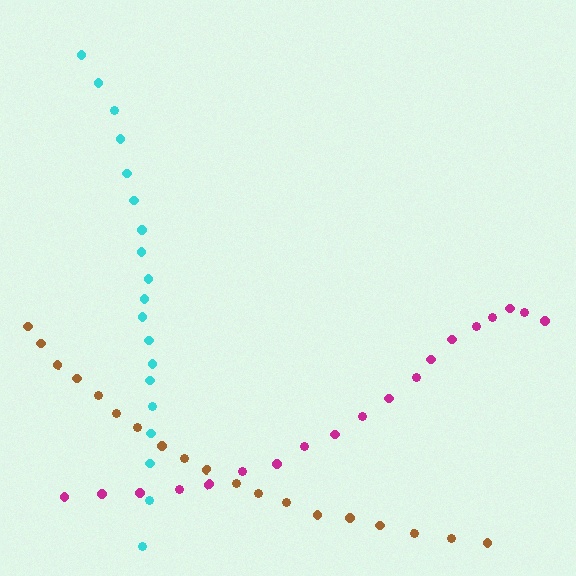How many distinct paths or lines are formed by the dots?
There are 3 distinct paths.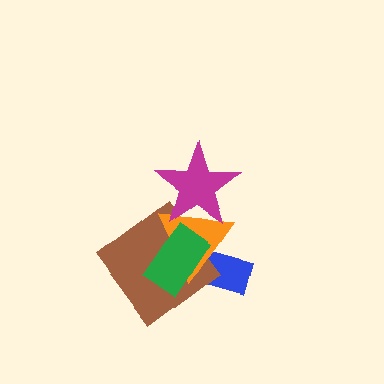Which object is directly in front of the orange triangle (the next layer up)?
The magenta star is directly in front of the orange triangle.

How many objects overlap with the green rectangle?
3 objects overlap with the green rectangle.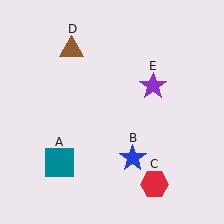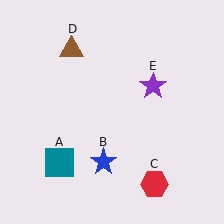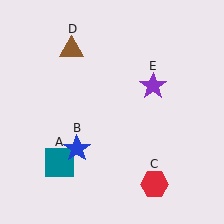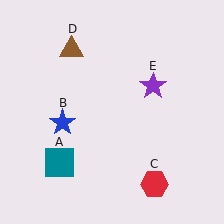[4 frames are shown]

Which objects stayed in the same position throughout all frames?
Teal square (object A) and red hexagon (object C) and brown triangle (object D) and purple star (object E) remained stationary.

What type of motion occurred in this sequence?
The blue star (object B) rotated clockwise around the center of the scene.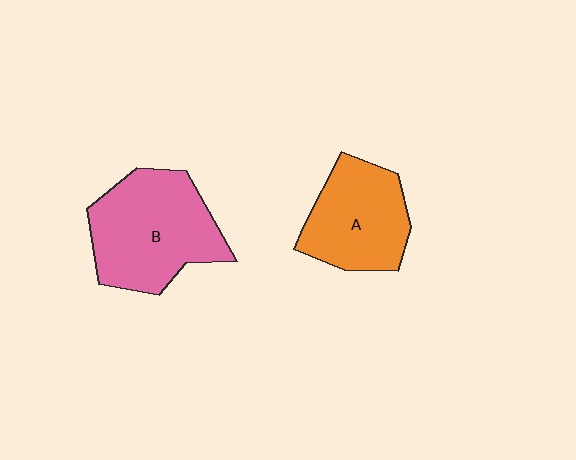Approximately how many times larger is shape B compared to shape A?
Approximately 1.3 times.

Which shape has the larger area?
Shape B (pink).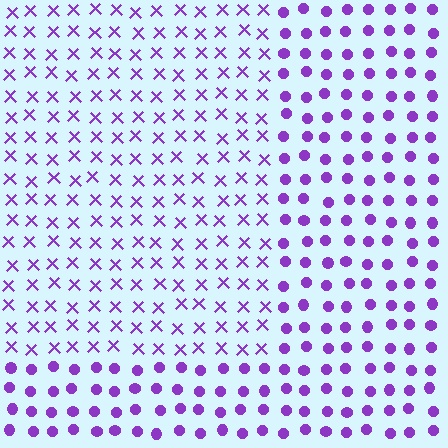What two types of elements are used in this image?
The image uses X marks inside the rectangle region and circles outside it.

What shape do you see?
I see a rectangle.